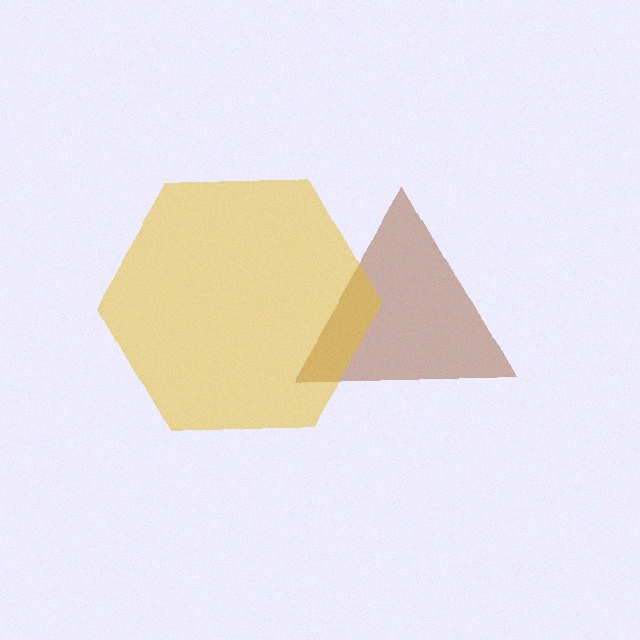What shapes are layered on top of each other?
The layered shapes are: a brown triangle, a yellow hexagon.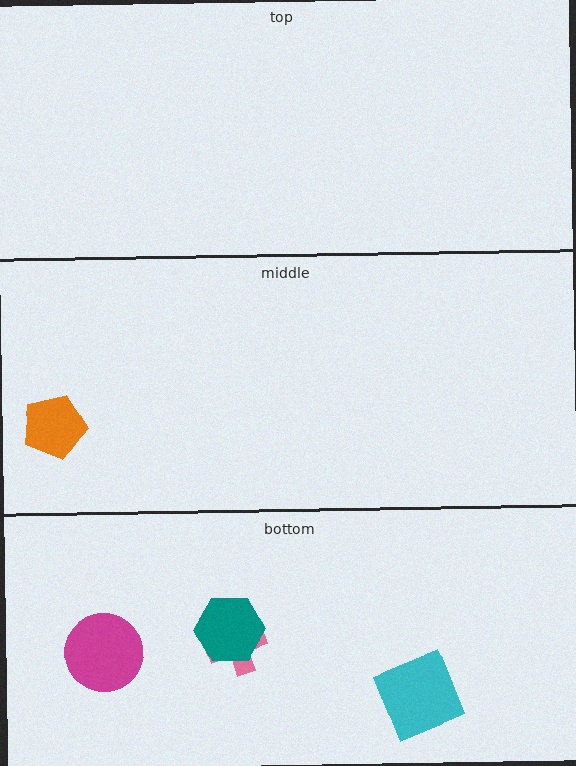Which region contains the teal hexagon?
The bottom region.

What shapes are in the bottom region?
The cyan square, the magenta circle, the pink cross, the teal hexagon.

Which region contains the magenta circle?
The bottom region.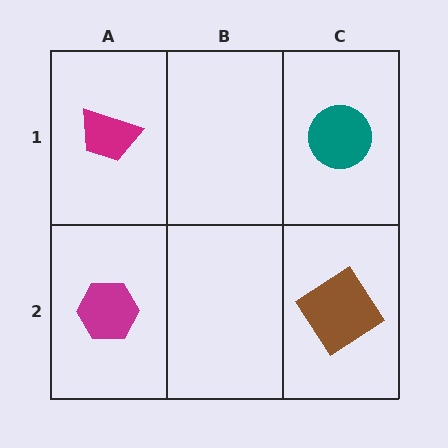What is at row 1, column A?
A magenta trapezoid.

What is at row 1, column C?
A teal circle.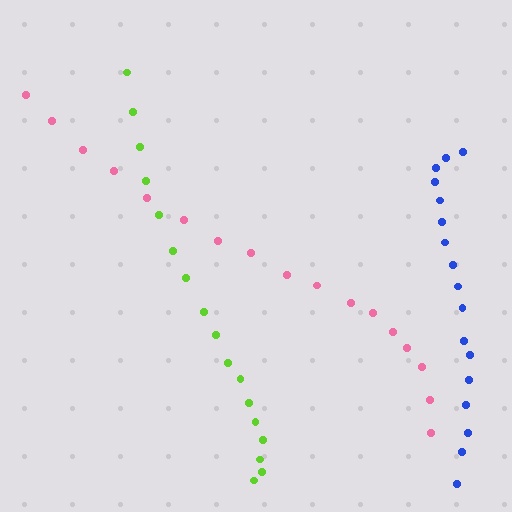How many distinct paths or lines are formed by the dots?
There are 3 distinct paths.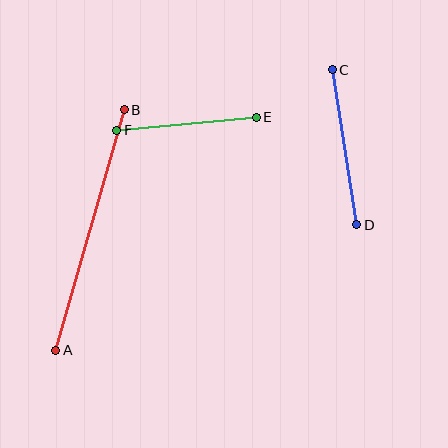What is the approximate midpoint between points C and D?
The midpoint is at approximately (344, 147) pixels.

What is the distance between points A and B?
The distance is approximately 250 pixels.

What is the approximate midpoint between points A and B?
The midpoint is at approximately (90, 230) pixels.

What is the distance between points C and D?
The distance is approximately 157 pixels.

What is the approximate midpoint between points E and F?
The midpoint is at approximately (186, 124) pixels.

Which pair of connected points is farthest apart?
Points A and B are farthest apart.